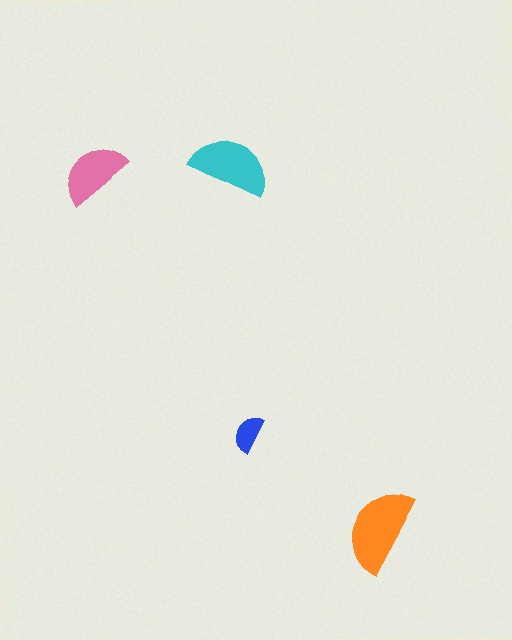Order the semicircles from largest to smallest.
the orange one, the cyan one, the pink one, the blue one.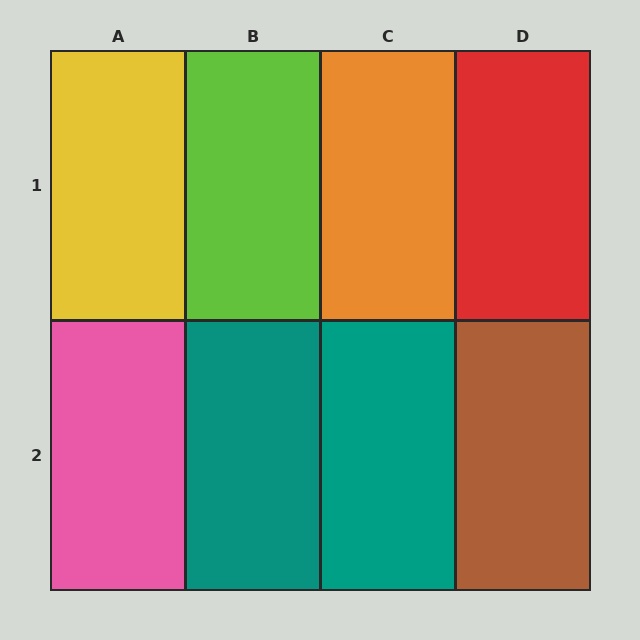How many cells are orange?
1 cell is orange.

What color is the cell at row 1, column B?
Lime.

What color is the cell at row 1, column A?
Yellow.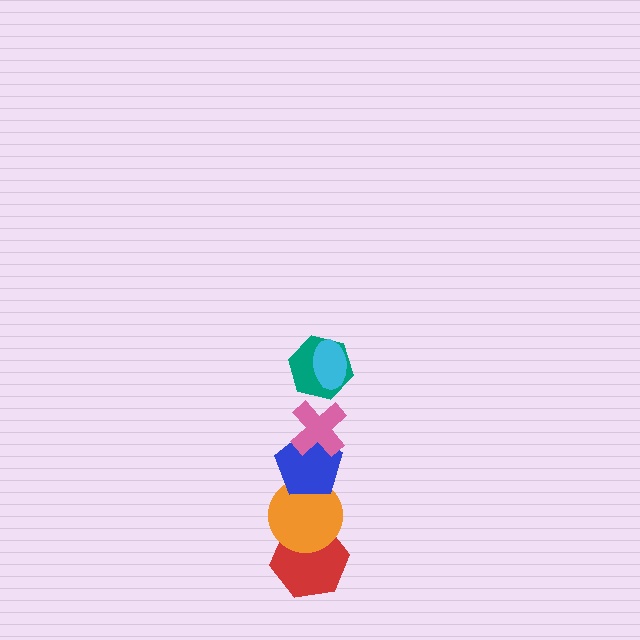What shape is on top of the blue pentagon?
The pink cross is on top of the blue pentagon.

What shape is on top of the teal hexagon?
The cyan ellipse is on top of the teal hexagon.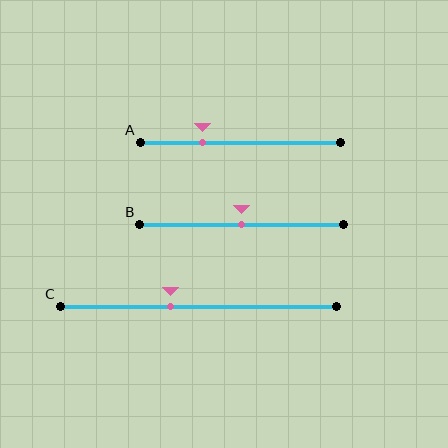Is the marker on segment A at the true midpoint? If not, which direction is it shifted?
No, the marker on segment A is shifted to the left by about 19% of the segment length.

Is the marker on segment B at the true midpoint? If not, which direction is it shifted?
Yes, the marker on segment B is at the true midpoint.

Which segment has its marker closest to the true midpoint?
Segment B has its marker closest to the true midpoint.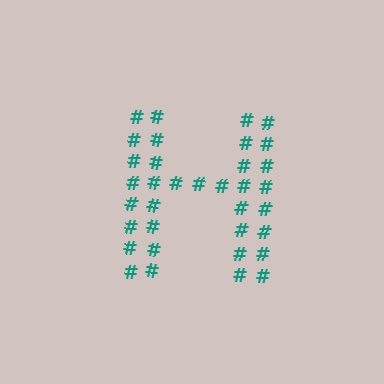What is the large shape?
The large shape is the letter H.